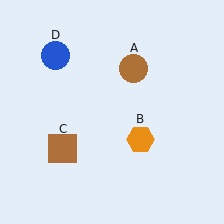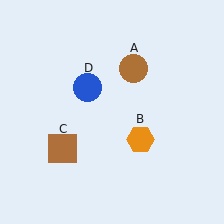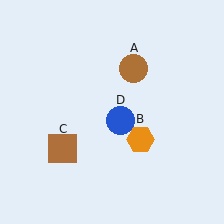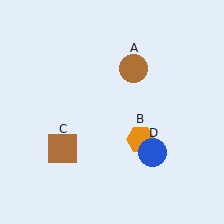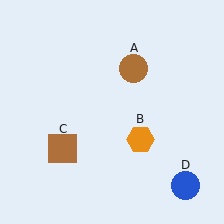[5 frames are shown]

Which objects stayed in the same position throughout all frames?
Brown circle (object A) and orange hexagon (object B) and brown square (object C) remained stationary.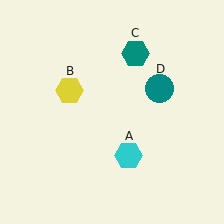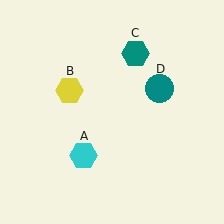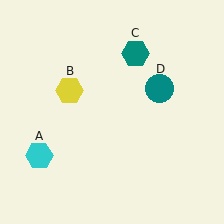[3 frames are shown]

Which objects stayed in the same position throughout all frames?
Yellow hexagon (object B) and teal hexagon (object C) and teal circle (object D) remained stationary.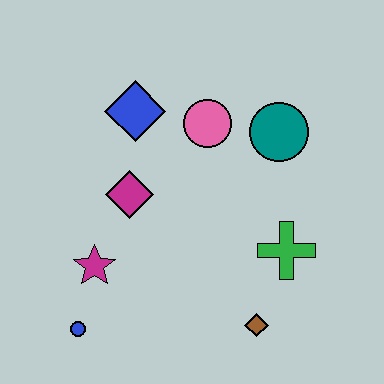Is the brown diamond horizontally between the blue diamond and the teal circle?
Yes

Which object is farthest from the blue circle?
The teal circle is farthest from the blue circle.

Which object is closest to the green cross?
The brown diamond is closest to the green cross.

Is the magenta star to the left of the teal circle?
Yes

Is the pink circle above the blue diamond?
No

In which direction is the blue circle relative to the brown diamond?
The blue circle is to the left of the brown diamond.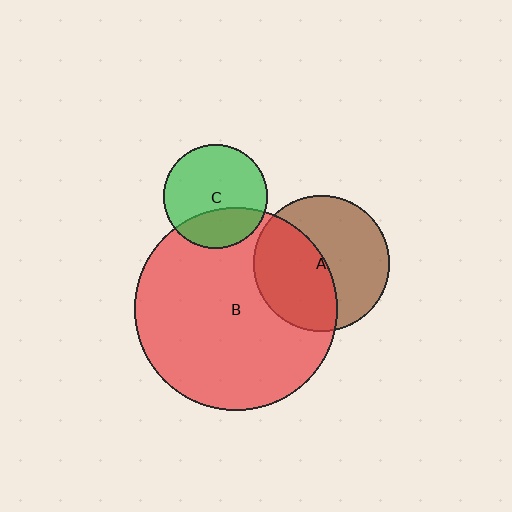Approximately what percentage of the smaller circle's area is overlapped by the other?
Approximately 45%.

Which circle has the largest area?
Circle B (red).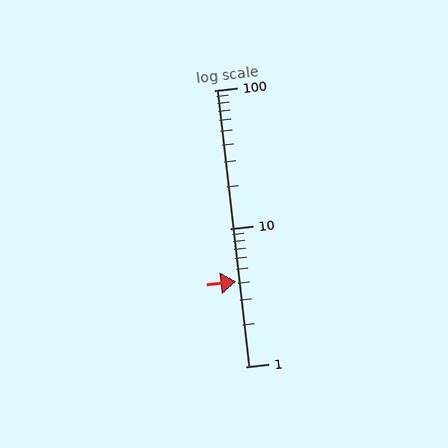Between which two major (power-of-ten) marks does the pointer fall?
The pointer is between 1 and 10.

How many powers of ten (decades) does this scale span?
The scale spans 2 decades, from 1 to 100.